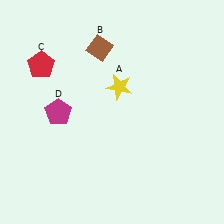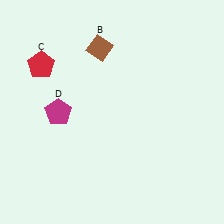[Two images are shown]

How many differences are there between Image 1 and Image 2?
There is 1 difference between the two images.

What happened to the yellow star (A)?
The yellow star (A) was removed in Image 2. It was in the top-right area of Image 1.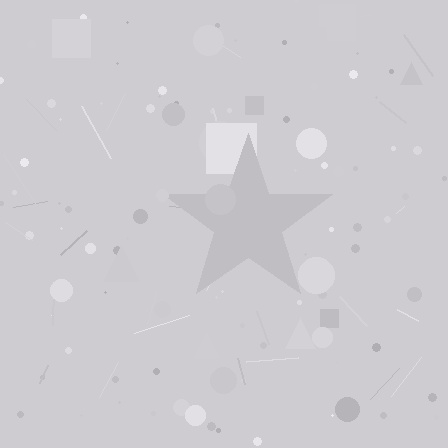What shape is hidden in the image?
A star is hidden in the image.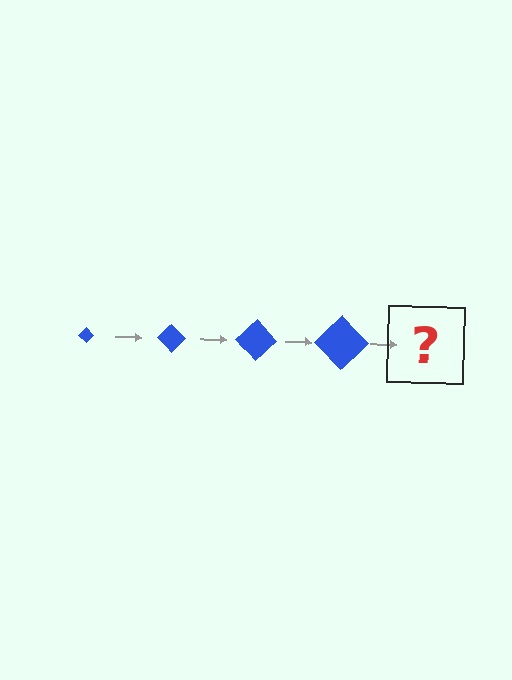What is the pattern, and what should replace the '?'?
The pattern is that the diamond gets progressively larger each step. The '?' should be a blue diamond, larger than the previous one.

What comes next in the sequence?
The next element should be a blue diamond, larger than the previous one.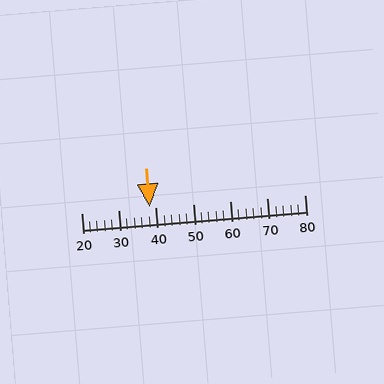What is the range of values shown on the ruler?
The ruler shows values from 20 to 80.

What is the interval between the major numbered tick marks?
The major tick marks are spaced 10 units apart.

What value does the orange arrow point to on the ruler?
The orange arrow points to approximately 38.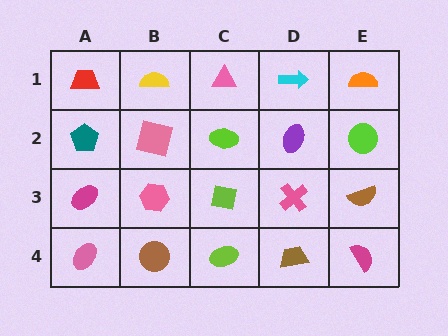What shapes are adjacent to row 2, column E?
An orange semicircle (row 1, column E), a brown semicircle (row 3, column E), a purple ellipse (row 2, column D).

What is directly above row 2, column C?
A pink triangle.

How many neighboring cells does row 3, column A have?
3.